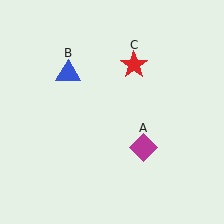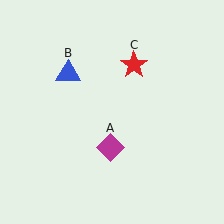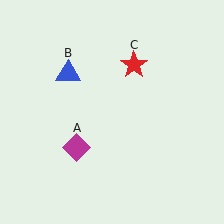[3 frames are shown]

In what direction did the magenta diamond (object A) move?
The magenta diamond (object A) moved left.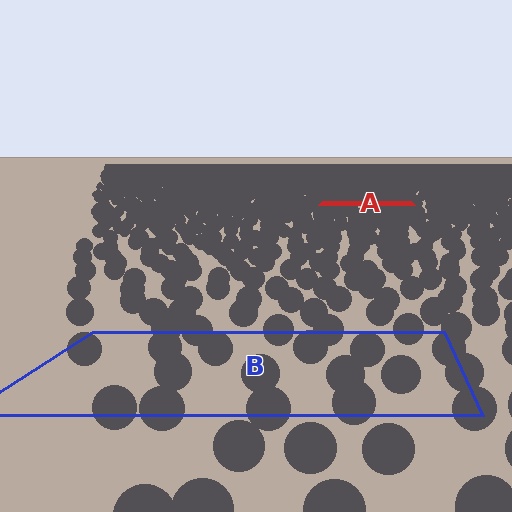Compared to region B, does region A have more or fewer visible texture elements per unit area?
Region A has more texture elements per unit area — they are packed more densely because it is farther away.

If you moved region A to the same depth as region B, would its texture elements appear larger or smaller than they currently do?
They would appear larger. At a closer depth, the same texture elements are projected at a bigger on-screen size.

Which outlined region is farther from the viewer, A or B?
Region A is farther from the viewer — the texture elements inside it appear smaller and more densely packed.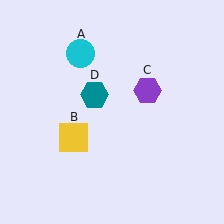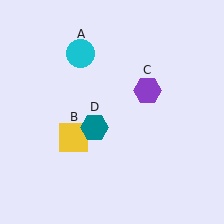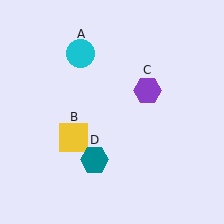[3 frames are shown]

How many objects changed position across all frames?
1 object changed position: teal hexagon (object D).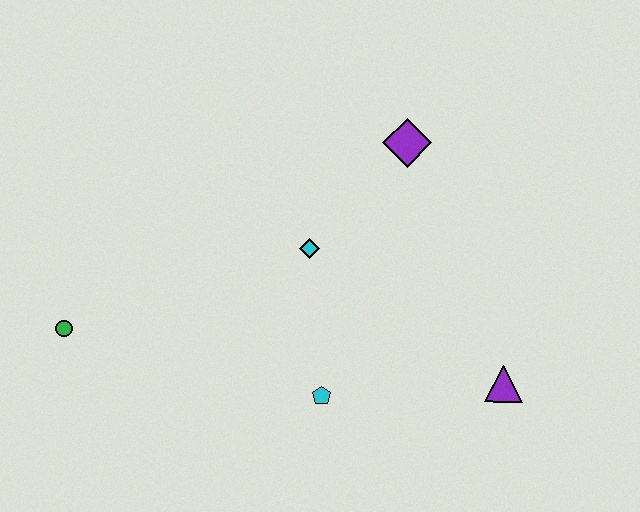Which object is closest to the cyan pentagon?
The cyan diamond is closest to the cyan pentagon.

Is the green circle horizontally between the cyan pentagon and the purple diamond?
No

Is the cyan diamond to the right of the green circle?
Yes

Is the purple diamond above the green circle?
Yes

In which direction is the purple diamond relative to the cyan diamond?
The purple diamond is above the cyan diamond.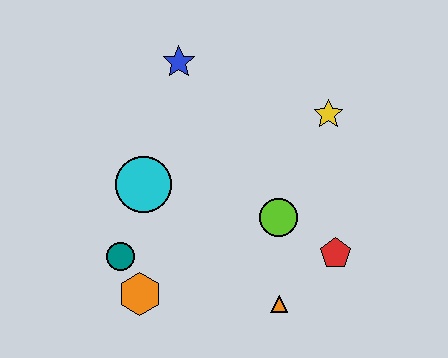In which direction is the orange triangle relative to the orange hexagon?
The orange triangle is to the right of the orange hexagon.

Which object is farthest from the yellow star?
The orange hexagon is farthest from the yellow star.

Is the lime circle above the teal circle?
Yes